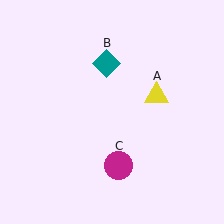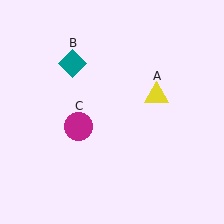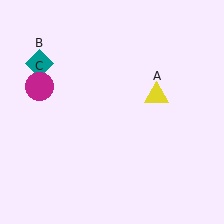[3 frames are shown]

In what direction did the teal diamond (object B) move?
The teal diamond (object B) moved left.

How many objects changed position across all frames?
2 objects changed position: teal diamond (object B), magenta circle (object C).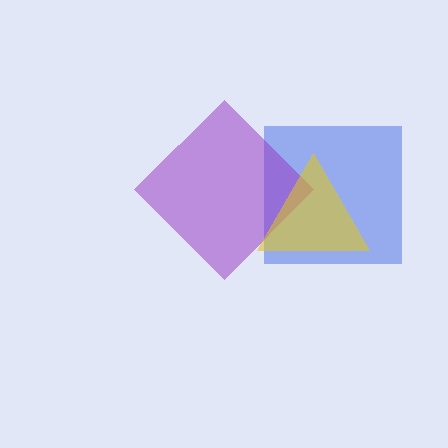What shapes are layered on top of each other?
The layered shapes are: a blue square, a purple diamond, a yellow triangle.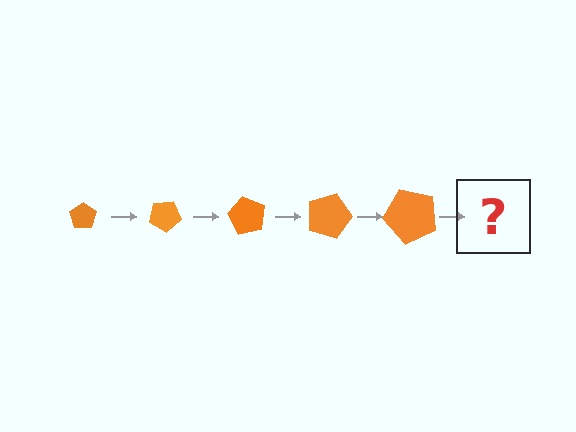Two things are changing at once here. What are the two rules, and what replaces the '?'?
The two rules are that the pentagon grows larger each step and it rotates 30 degrees each step. The '?' should be a pentagon, larger than the previous one and rotated 150 degrees from the start.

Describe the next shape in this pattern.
It should be a pentagon, larger than the previous one and rotated 150 degrees from the start.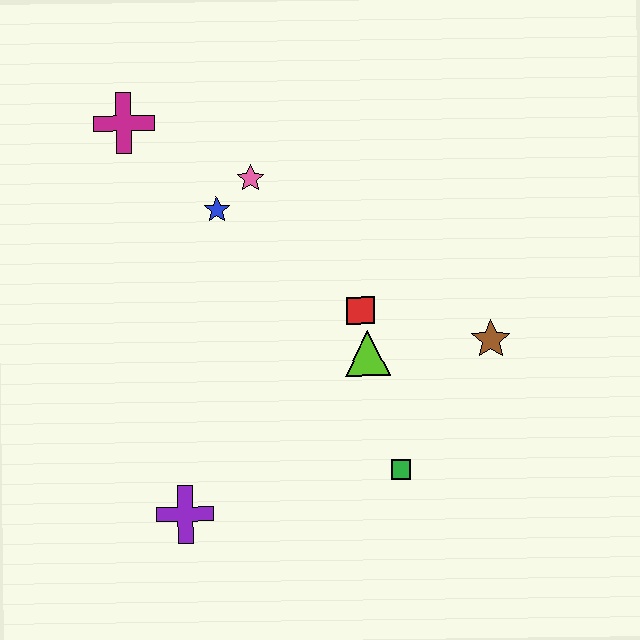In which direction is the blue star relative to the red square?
The blue star is to the left of the red square.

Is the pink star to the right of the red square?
No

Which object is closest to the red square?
The lime triangle is closest to the red square.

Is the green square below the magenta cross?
Yes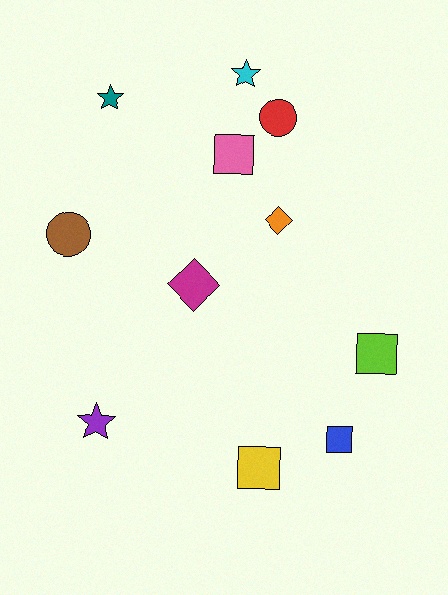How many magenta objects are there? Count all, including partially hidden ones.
There is 1 magenta object.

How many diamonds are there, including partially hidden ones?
There are 2 diamonds.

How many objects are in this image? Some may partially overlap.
There are 11 objects.